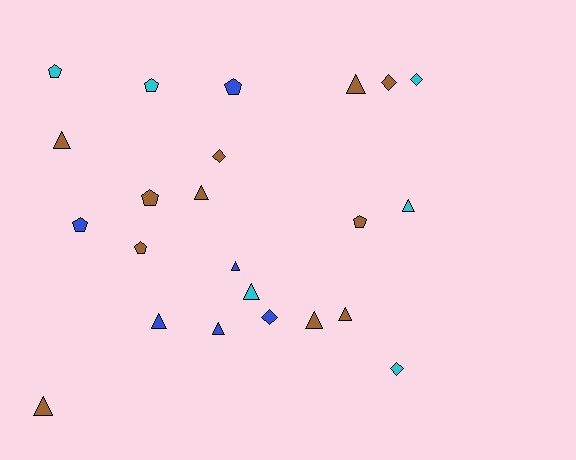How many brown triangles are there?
There are 6 brown triangles.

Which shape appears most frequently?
Triangle, with 11 objects.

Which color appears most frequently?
Brown, with 11 objects.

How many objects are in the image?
There are 23 objects.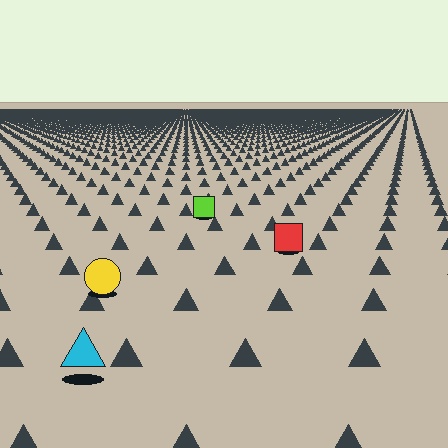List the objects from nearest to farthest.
From nearest to farthest: the cyan triangle, the yellow circle, the red square, the lime square.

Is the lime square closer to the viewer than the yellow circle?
No. The yellow circle is closer — you can tell from the texture gradient: the ground texture is coarser near it.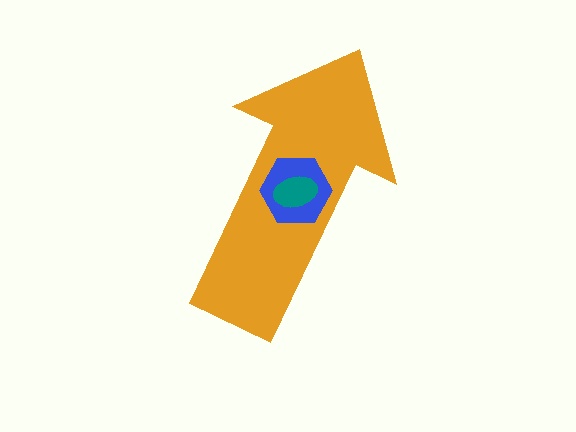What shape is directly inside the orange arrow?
The blue hexagon.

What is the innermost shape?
The teal ellipse.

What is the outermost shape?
The orange arrow.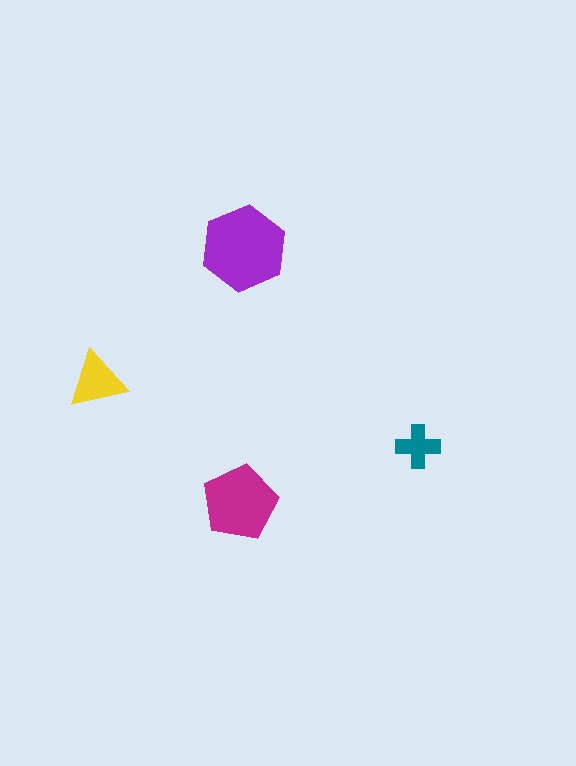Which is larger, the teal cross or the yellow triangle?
The yellow triangle.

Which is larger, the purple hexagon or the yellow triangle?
The purple hexagon.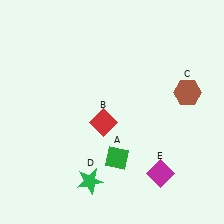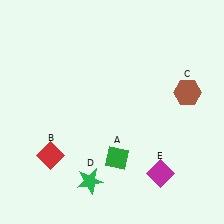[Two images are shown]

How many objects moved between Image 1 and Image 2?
1 object moved between the two images.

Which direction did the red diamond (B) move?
The red diamond (B) moved left.